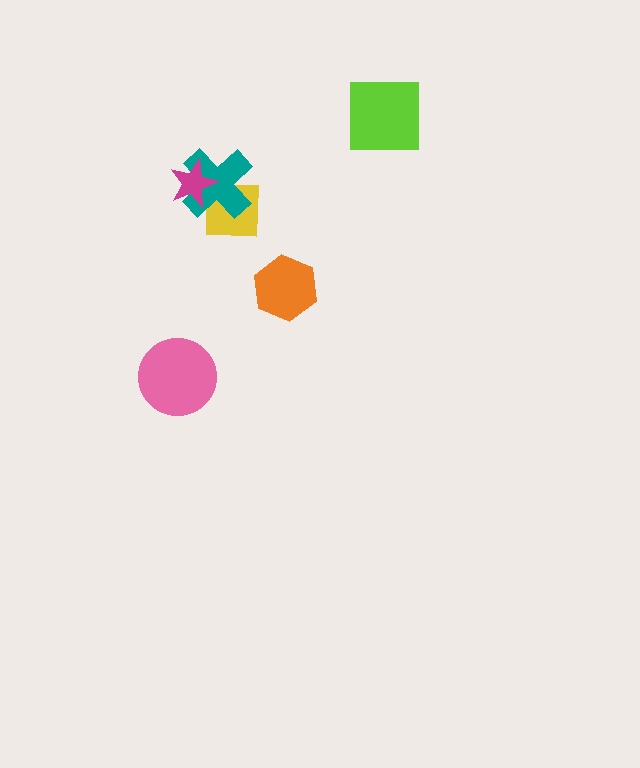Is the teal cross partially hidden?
Yes, it is partially covered by another shape.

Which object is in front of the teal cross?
The magenta star is in front of the teal cross.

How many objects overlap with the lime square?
0 objects overlap with the lime square.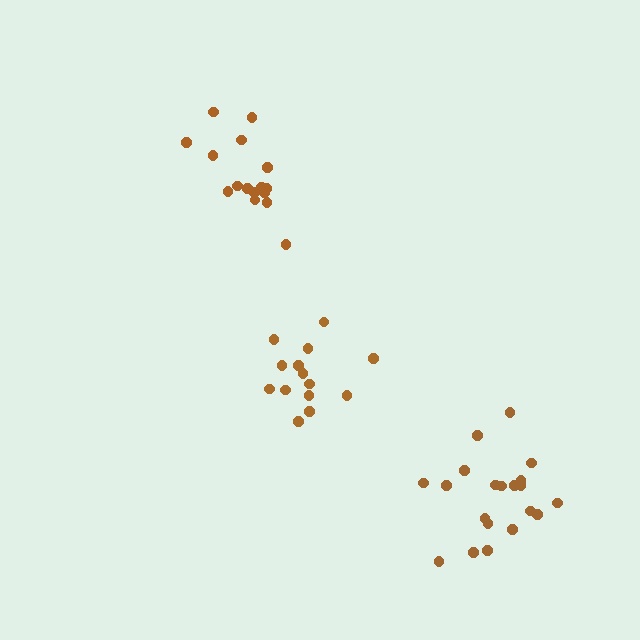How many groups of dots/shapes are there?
There are 3 groups.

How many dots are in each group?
Group 1: 14 dots, Group 2: 16 dots, Group 3: 20 dots (50 total).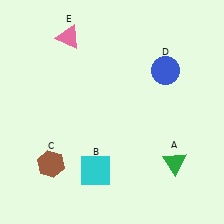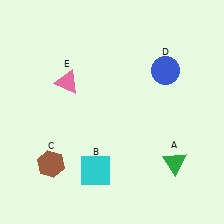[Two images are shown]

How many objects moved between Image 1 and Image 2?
1 object moved between the two images.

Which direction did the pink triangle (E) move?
The pink triangle (E) moved down.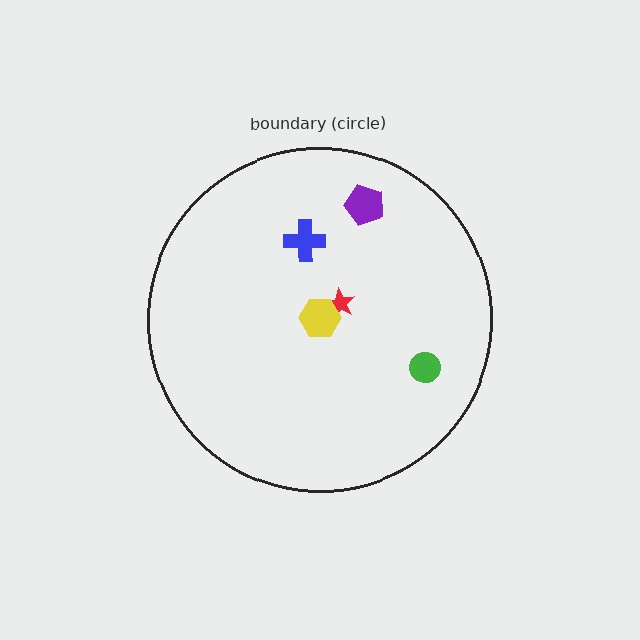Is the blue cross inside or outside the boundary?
Inside.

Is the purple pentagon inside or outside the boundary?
Inside.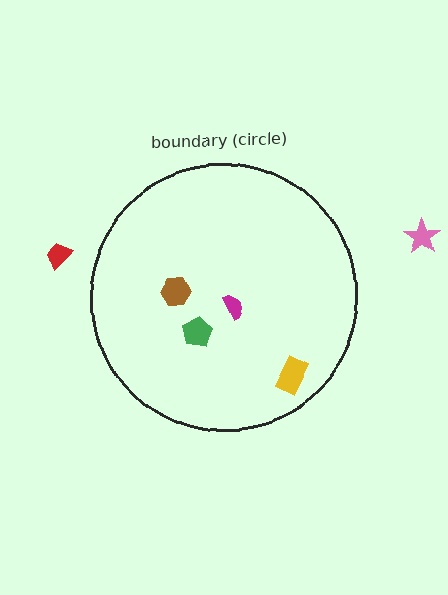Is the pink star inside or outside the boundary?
Outside.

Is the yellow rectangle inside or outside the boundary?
Inside.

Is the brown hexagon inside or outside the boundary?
Inside.